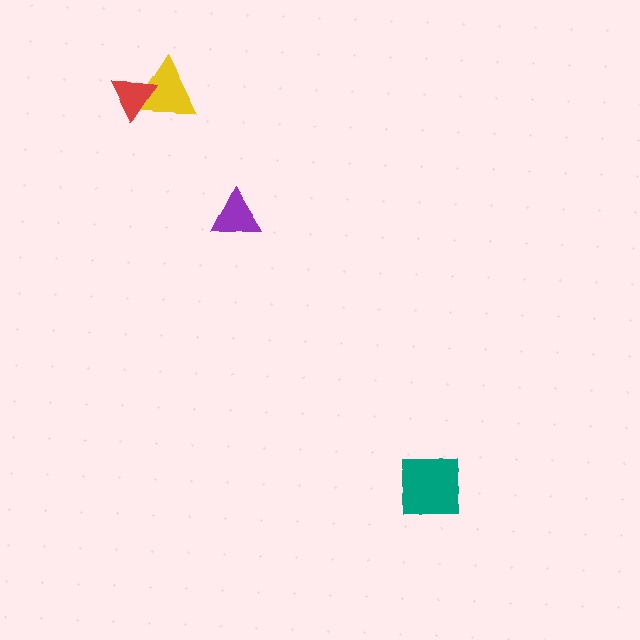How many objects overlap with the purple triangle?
0 objects overlap with the purple triangle.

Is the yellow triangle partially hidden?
Yes, it is partially covered by another shape.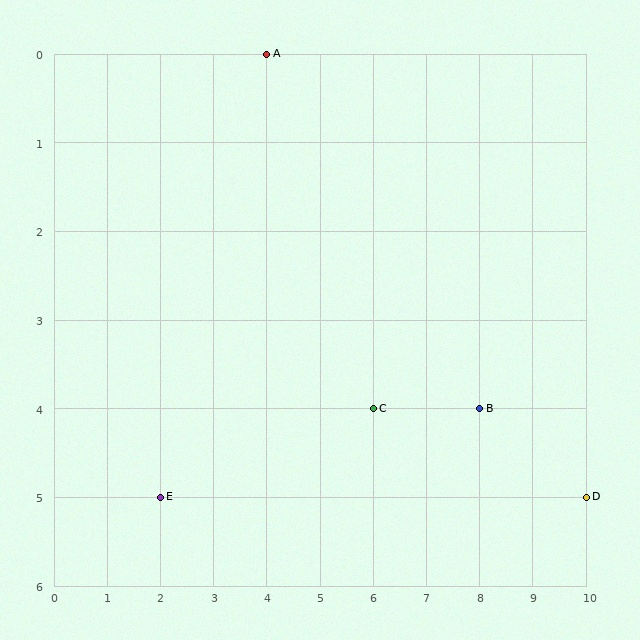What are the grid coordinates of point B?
Point B is at grid coordinates (8, 4).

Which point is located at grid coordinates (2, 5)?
Point E is at (2, 5).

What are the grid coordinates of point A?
Point A is at grid coordinates (4, 0).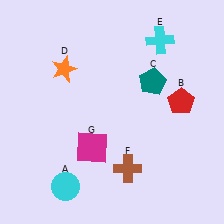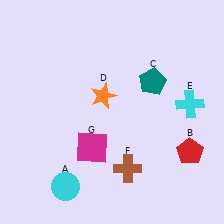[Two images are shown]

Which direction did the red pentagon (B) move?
The red pentagon (B) moved down.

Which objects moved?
The objects that moved are: the red pentagon (B), the orange star (D), the cyan cross (E).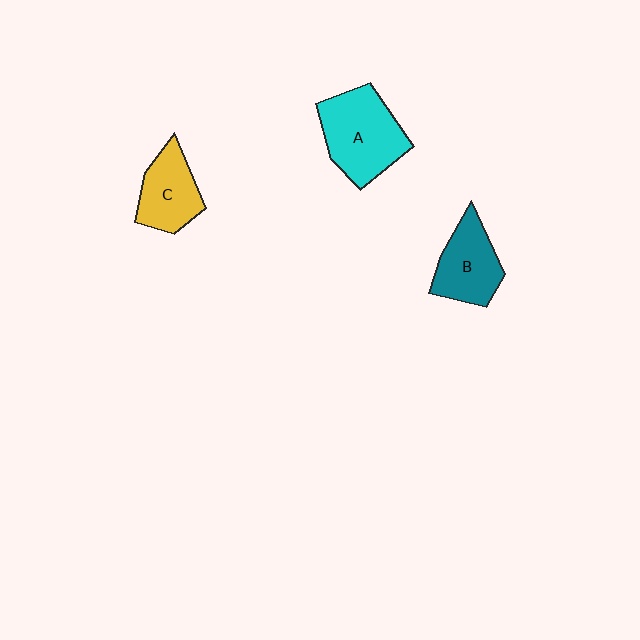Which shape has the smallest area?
Shape C (yellow).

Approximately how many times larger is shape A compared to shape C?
Approximately 1.5 times.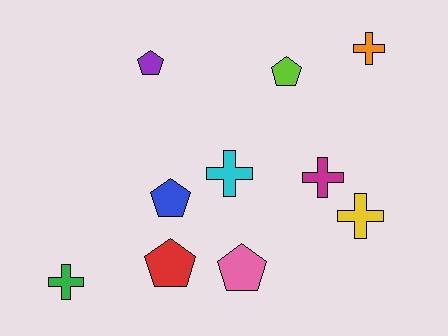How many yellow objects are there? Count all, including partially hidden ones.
There is 1 yellow object.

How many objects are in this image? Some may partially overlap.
There are 10 objects.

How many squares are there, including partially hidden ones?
There are no squares.